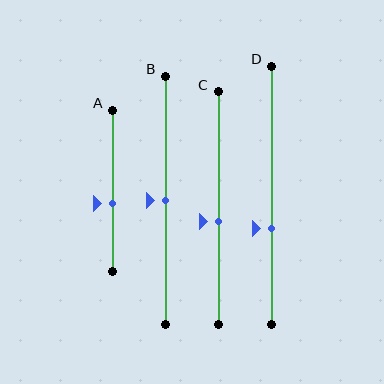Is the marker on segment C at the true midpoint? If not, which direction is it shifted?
No, the marker on segment C is shifted downward by about 6% of the segment length.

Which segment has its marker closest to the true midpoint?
Segment B has its marker closest to the true midpoint.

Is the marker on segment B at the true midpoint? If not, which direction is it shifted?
Yes, the marker on segment B is at the true midpoint.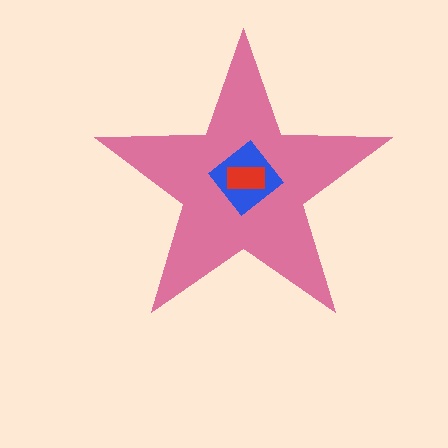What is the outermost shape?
The pink star.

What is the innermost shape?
The red rectangle.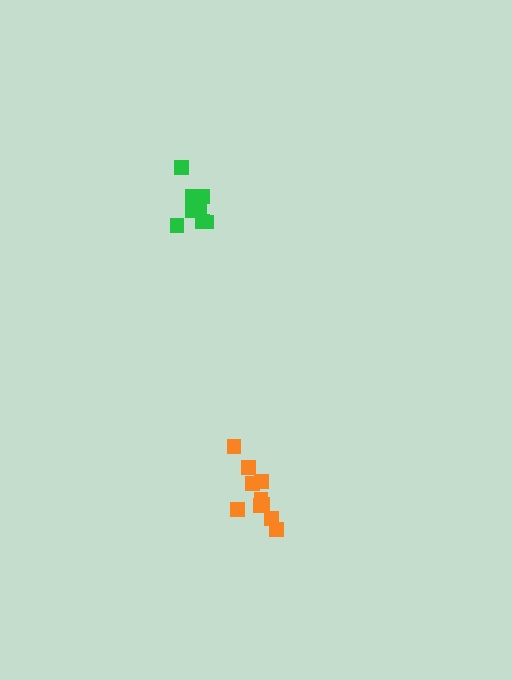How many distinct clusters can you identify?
There are 2 distinct clusters.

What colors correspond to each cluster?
The clusters are colored: green, orange.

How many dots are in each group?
Group 1: 8 dots, Group 2: 10 dots (18 total).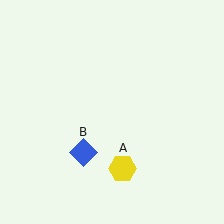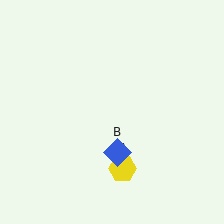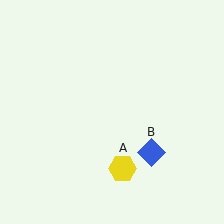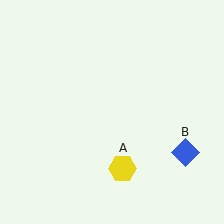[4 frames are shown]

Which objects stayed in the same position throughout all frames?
Yellow hexagon (object A) remained stationary.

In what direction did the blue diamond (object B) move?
The blue diamond (object B) moved right.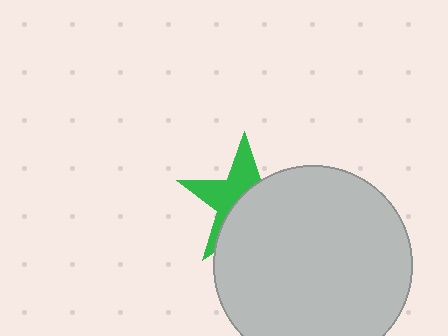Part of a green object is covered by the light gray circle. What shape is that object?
It is a star.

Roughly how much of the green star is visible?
A small part of it is visible (roughly 45%).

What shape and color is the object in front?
The object in front is a light gray circle.